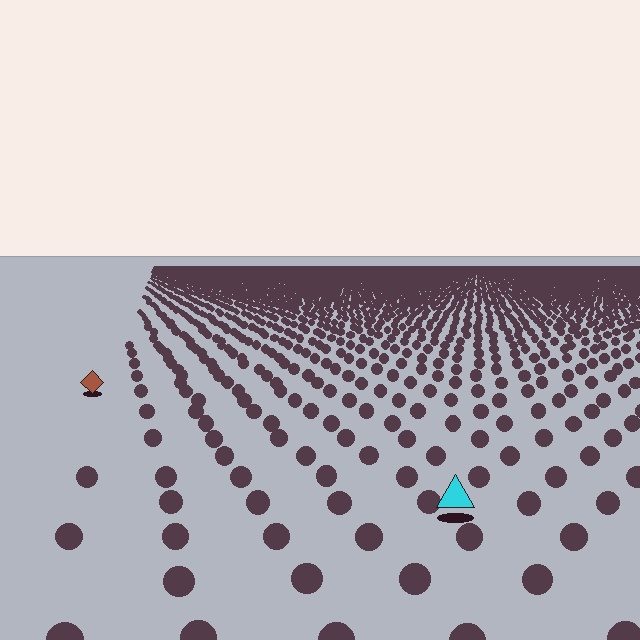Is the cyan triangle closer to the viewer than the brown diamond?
Yes. The cyan triangle is closer — you can tell from the texture gradient: the ground texture is coarser near it.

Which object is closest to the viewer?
The cyan triangle is closest. The texture marks near it are larger and more spread out.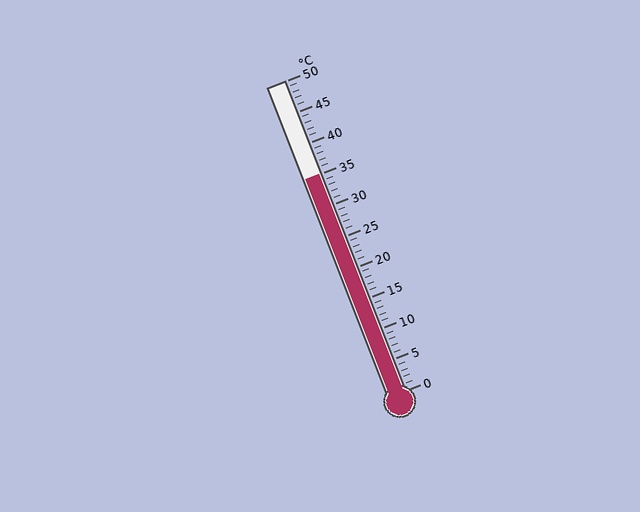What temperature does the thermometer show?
The thermometer shows approximately 35°C.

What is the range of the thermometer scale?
The thermometer scale ranges from 0°C to 50°C.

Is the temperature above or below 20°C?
The temperature is above 20°C.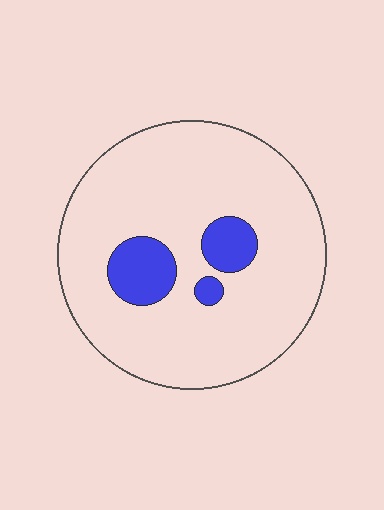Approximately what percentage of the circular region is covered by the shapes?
Approximately 10%.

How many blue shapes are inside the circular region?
3.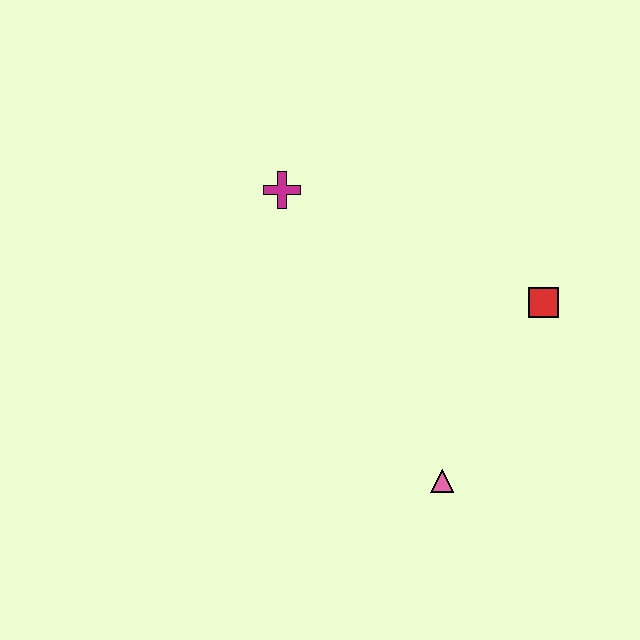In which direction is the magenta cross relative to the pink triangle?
The magenta cross is above the pink triangle.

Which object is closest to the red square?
The pink triangle is closest to the red square.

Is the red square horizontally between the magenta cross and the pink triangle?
No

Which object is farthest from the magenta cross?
The pink triangle is farthest from the magenta cross.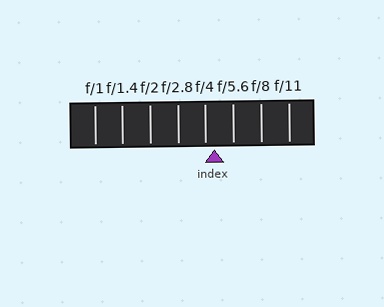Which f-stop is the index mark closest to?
The index mark is closest to f/4.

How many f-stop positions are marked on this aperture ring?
There are 8 f-stop positions marked.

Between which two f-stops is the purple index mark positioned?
The index mark is between f/4 and f/5.6.